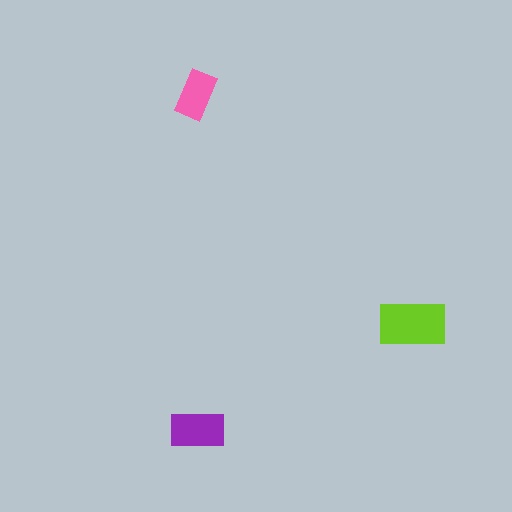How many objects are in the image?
There are 3 objects in the image.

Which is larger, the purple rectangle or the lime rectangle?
The lime one.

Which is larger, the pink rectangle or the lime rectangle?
The lime one.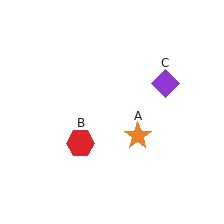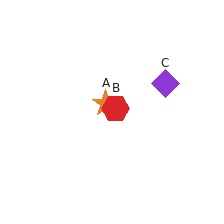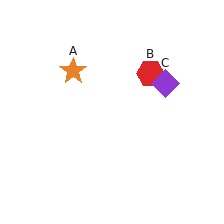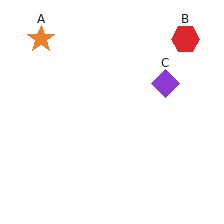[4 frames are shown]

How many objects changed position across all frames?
2 objects changed position: orange star (object A), red hexagon (object B).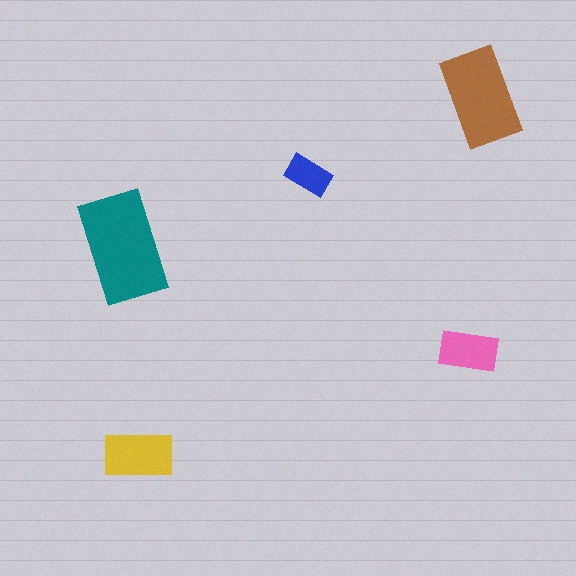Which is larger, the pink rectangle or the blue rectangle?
The pink one.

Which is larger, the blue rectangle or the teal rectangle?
The teal one.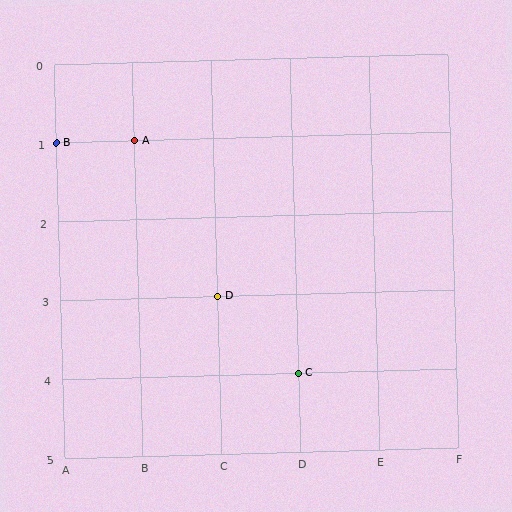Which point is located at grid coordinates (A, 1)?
Point B is at (A, 1).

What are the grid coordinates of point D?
Point D is at grid coordinates (C, 3).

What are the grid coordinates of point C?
Point C is at grid coordinates (D, 4).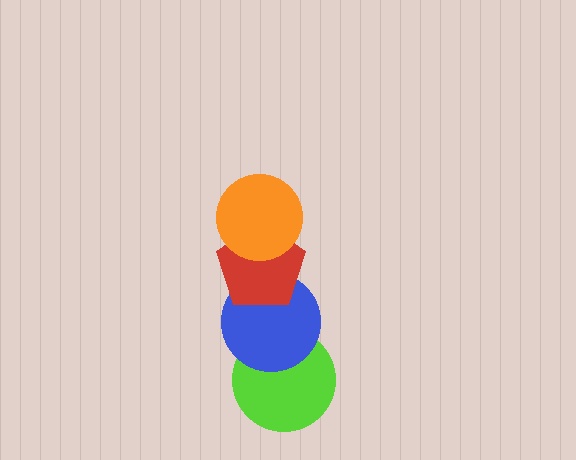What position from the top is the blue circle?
The blue circle is 3rd from the top.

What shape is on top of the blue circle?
The red pentagon is on top of the blue circle.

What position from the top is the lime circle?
The lime circle is 4th from the top.